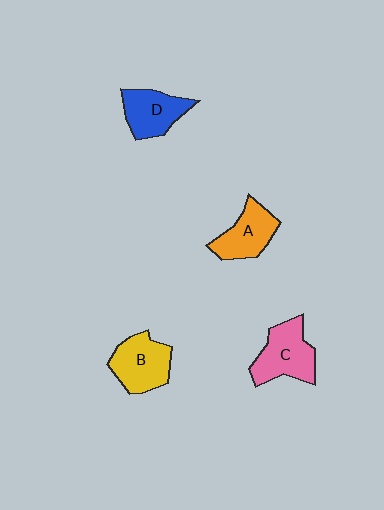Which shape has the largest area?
Shape C (pink).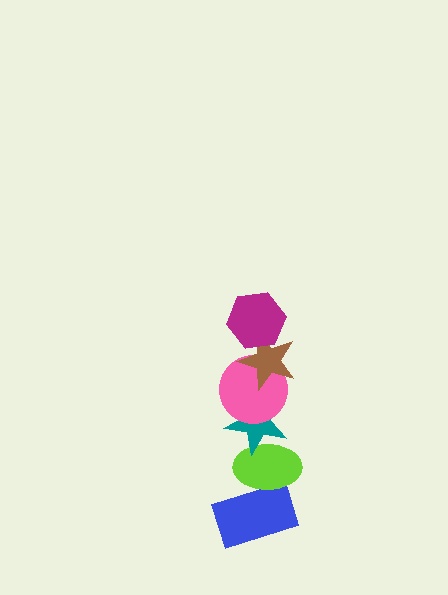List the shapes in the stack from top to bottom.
From top to bottom: the magenta hexagon, the brown star, the pink circle, the teal star, the lime ellipse, the blue rectangle.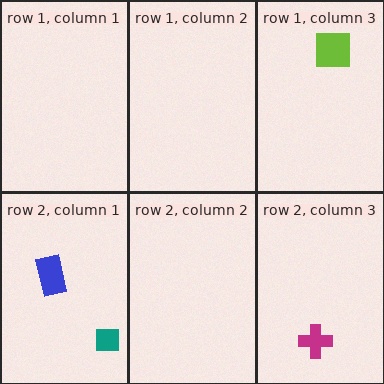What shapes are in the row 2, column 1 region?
The teal square, the blue rectangle.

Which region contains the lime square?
The row 1, column 3 region.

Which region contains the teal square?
The row 2, column 1 region.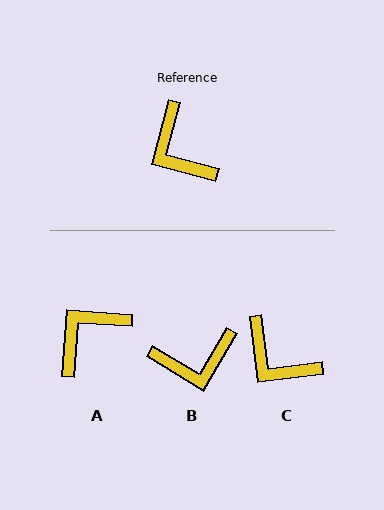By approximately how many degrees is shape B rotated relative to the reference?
Approximately 74 degrees counter-clockwise.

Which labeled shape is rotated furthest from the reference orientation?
A, about 79 degrees away.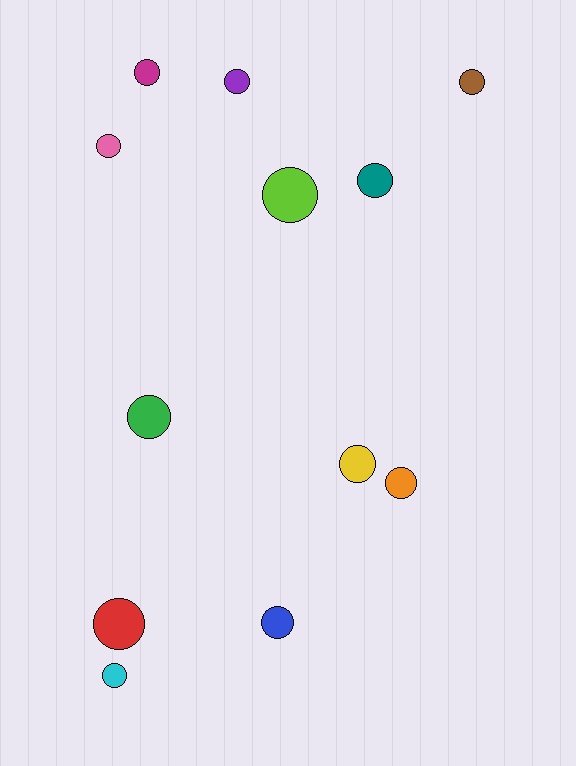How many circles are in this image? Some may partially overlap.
There are 12 circles.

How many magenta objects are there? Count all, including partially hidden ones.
There is 1 magenta object.